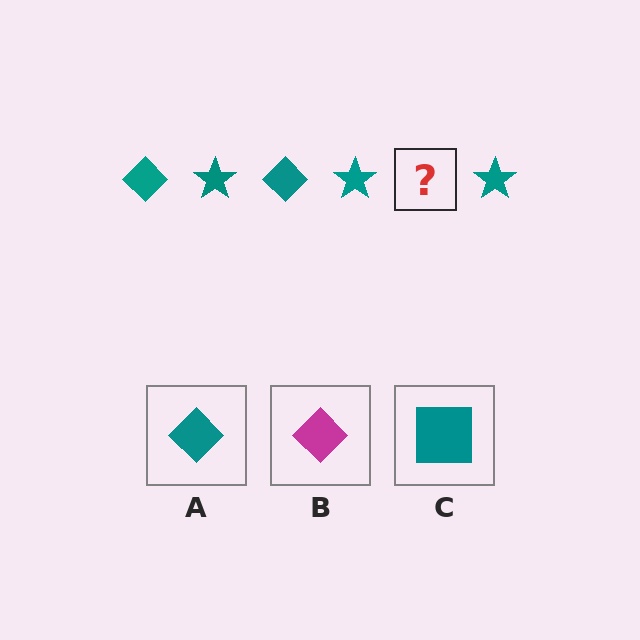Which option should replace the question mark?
Option A.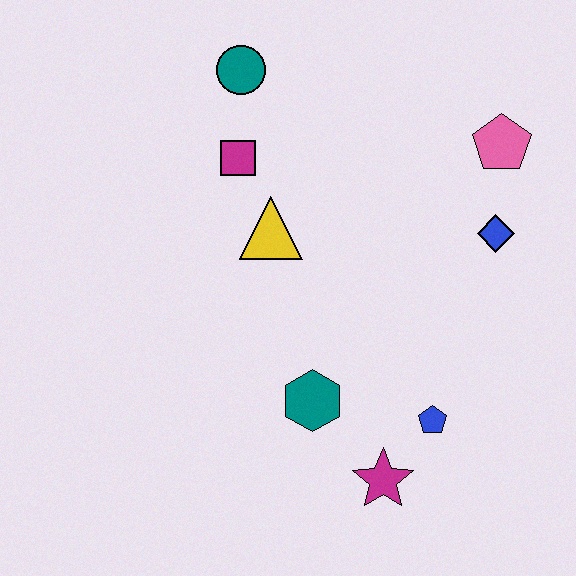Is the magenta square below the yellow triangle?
No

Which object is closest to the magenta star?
The blue pentagon is closest to the magenta star.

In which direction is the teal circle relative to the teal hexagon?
The teal circle is above the teal hexagon.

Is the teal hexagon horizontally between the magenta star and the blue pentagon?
No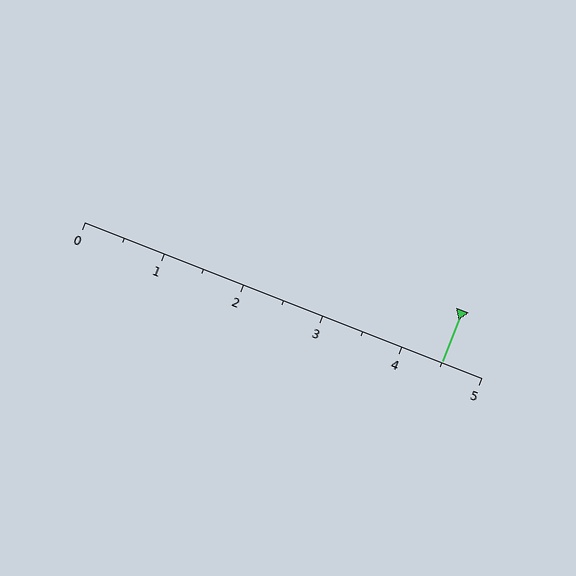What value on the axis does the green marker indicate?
The marker indicates approximately 4.5.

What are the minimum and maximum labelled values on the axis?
The axis runs from 0 to 5.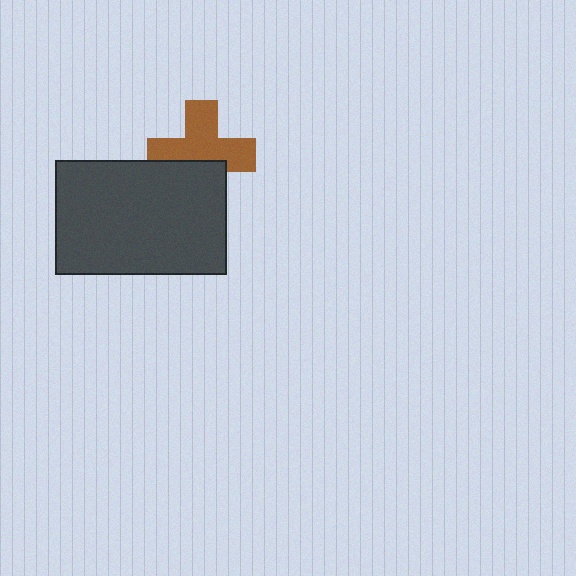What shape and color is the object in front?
The object in front is a dark gray rectangle.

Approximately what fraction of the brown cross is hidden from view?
Roughly 36% of the brown cross is hidden behind the dark gray rectangle.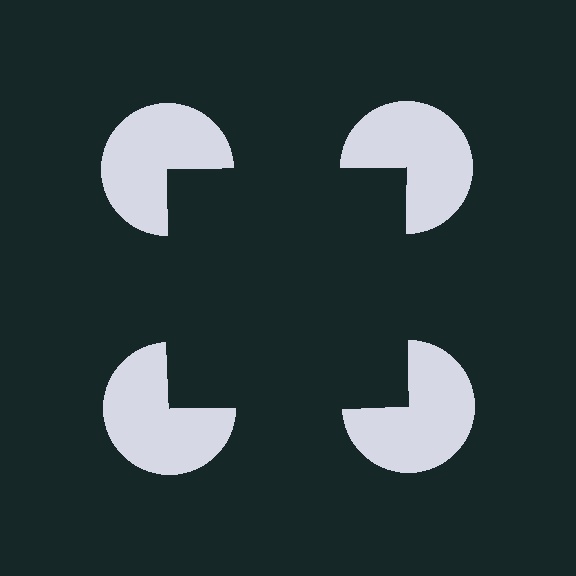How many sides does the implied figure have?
4 sides.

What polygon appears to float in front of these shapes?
An illusory square — its edges are inferred from the aligned wedge cuts in the pac-man discs, not physically drawn.